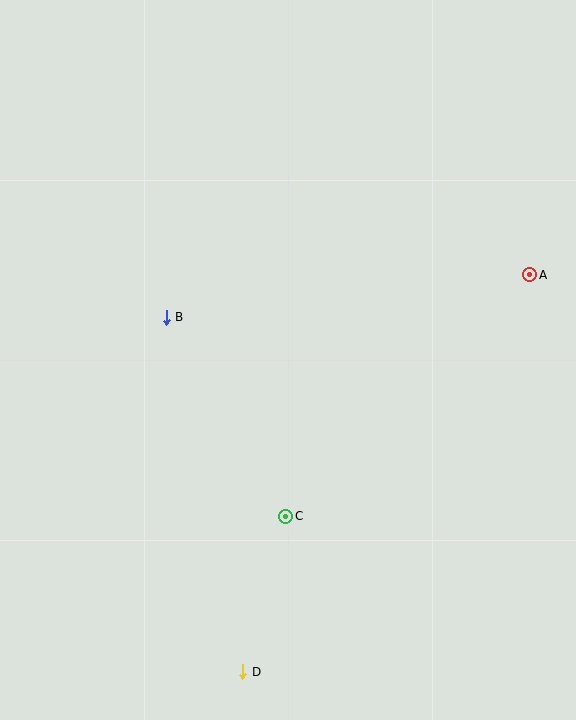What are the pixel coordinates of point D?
Point D is at (243, 672).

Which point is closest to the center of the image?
Point B at (166, 317) is closest to the center.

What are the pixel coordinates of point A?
Point A is at (530, 275).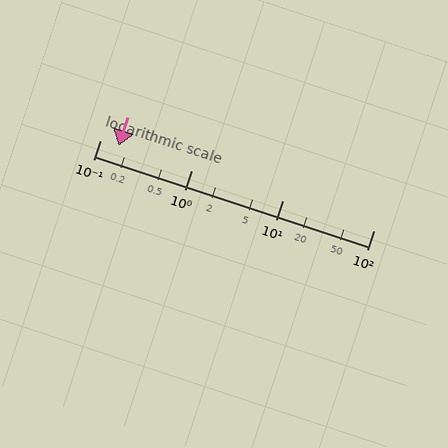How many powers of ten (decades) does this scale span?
The scale spans 3 decades, from 0.1 to 100.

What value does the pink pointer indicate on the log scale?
The pointer indicates approximately 0.16.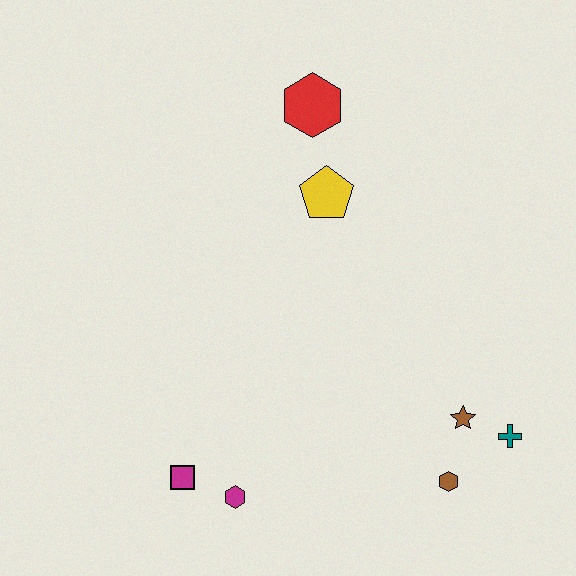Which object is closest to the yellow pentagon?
The red hexagon is closest to the yellow pentagon.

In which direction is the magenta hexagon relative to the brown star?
The magenta hexagon is to the left of the brown star.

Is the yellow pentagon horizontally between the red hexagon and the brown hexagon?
Yes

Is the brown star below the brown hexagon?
No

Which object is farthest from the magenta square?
The red hexagon is farthest from the magenta square.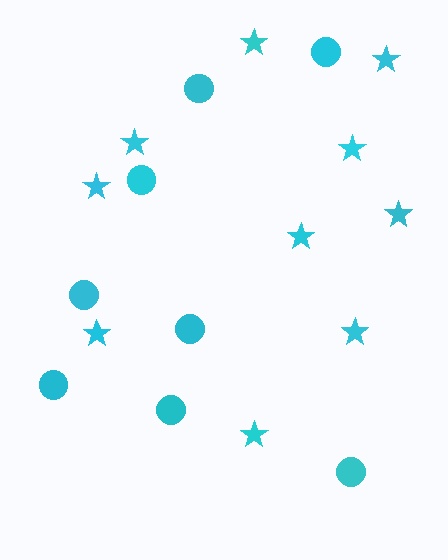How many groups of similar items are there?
There are 2 groups: one group of circles (8) and one group of stars (10).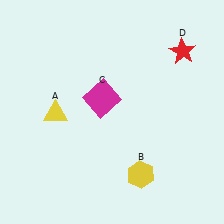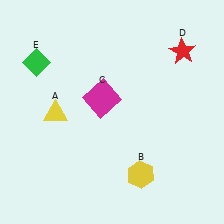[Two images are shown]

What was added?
A green diamond (E) was added in Image 2.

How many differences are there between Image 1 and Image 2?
There is 1 difference between the two images.